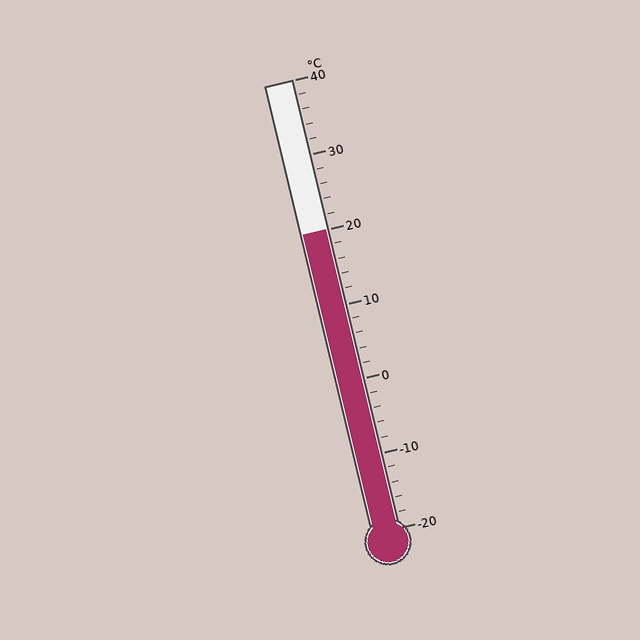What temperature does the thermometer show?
The thermometer shows approximately 20°C.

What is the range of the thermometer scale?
The thermometer scale ranges from -20°C to 40°C.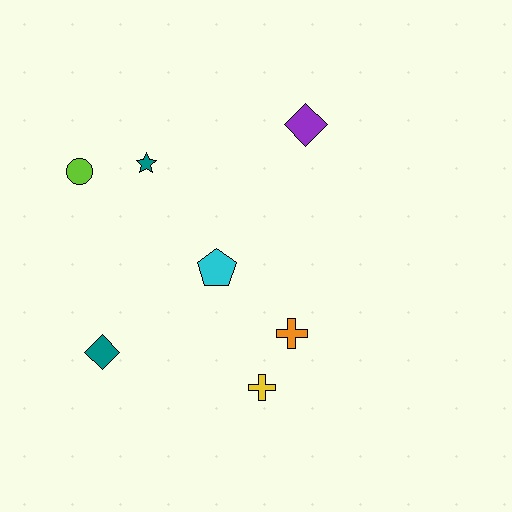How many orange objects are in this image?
There is 1 orange object.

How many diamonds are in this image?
There are 2 diamonds.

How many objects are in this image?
There are 7 objects.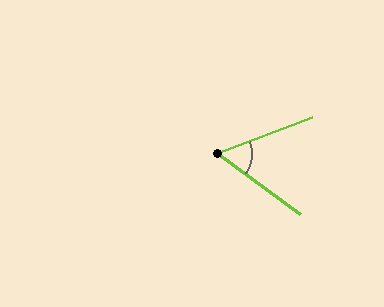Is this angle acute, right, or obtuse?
It is acute.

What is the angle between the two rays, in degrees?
Approximately 57 degrees.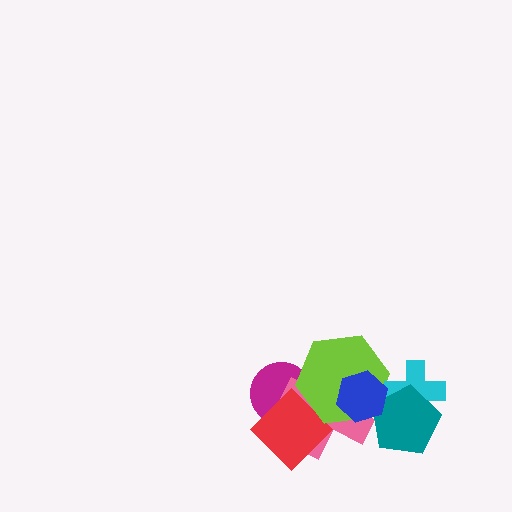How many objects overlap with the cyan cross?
1 object overlaps with the cyan cross.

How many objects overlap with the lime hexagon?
5 objects overlap with the lime hexagon.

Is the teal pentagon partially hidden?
Yes, it is partially covered by another shape.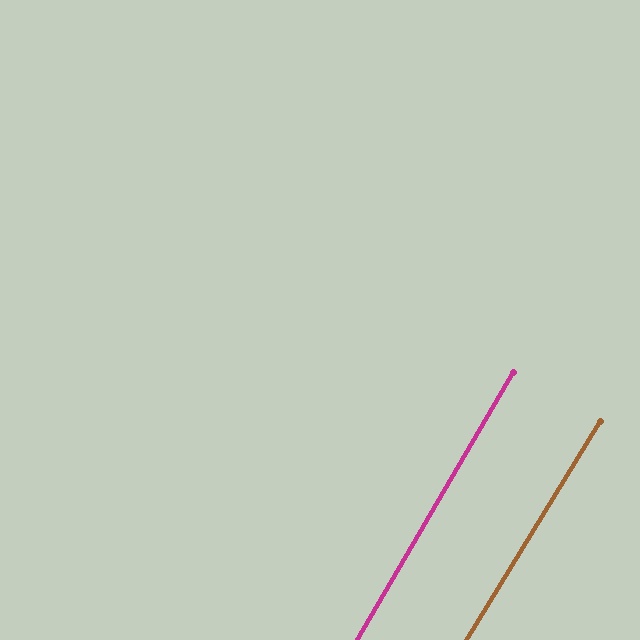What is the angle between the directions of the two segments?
Approximately 1 degree.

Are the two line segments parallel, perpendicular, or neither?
Parallel — their directions differ by only 1.1°.